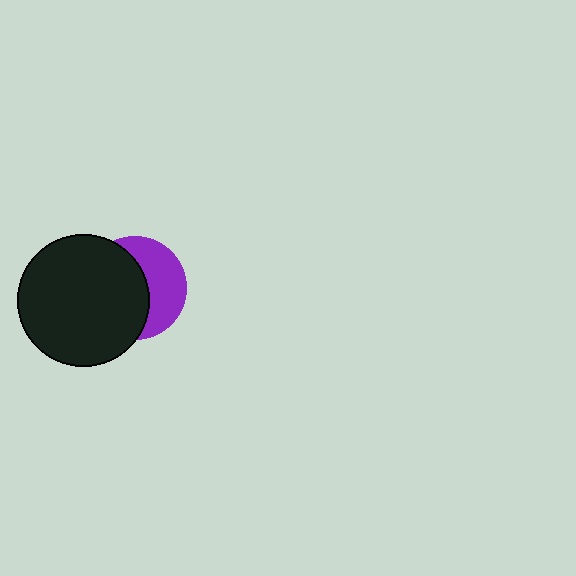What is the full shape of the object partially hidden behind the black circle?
The partially hidden object is a purple circle.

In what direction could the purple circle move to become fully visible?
The purple circle could move right. That would shift it out from behind the black circle entirely.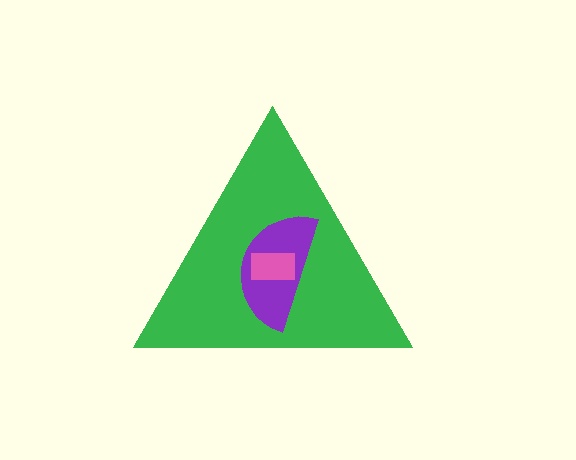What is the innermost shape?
The pink rectangle.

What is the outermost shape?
The green triangle.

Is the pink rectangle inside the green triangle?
Yes.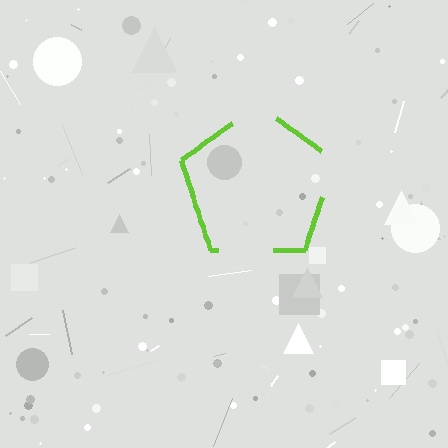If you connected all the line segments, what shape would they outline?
They would outline a pentagon.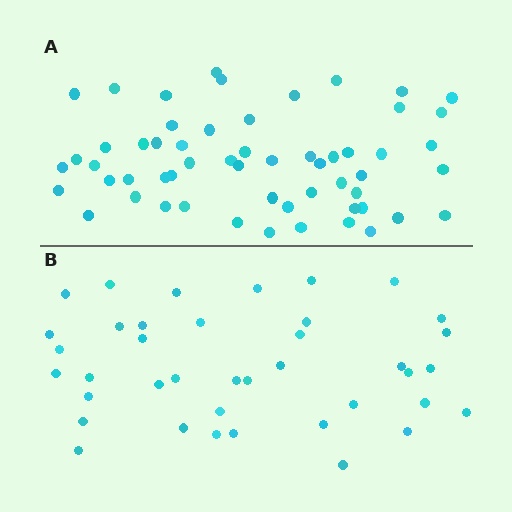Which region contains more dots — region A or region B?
Region A (the top region) has more dots.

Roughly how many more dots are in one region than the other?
Region A has approximately 20 more dots than region B.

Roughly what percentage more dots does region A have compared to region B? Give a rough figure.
About 45% more.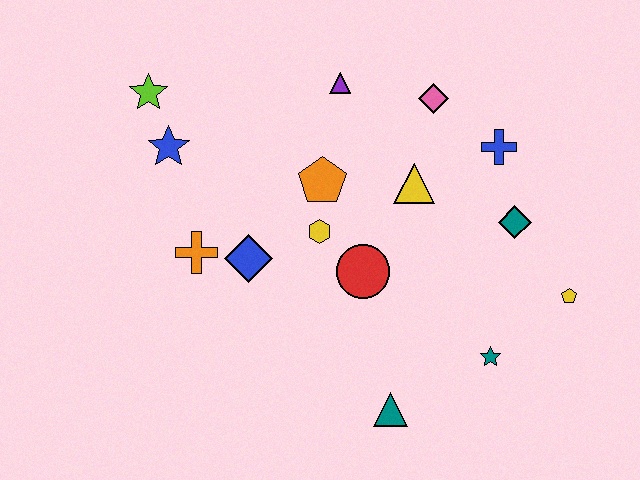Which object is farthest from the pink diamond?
The teal triangle is farthest from the pink diamond.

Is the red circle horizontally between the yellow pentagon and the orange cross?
Yes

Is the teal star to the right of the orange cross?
Yes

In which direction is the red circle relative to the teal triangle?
The red circle is above the teal triangle.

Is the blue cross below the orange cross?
No